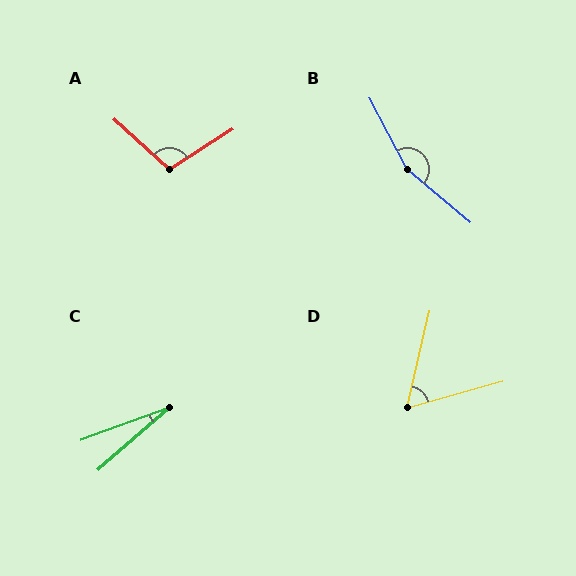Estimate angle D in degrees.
Approximately 61 degrees.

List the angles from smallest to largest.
C (21°), D (61°), A (106°), B (158°).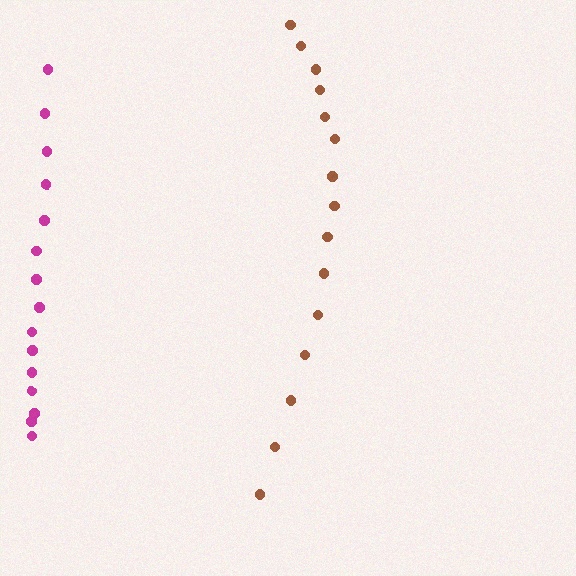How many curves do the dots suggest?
There are 2 distinct paths.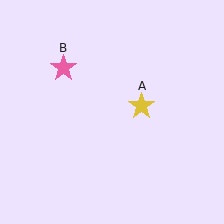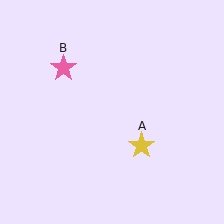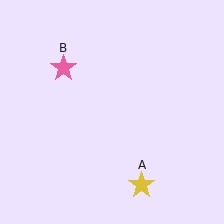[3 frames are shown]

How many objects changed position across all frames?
1 object changed position: yellow star (object A).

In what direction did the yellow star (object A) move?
The yellow star (object A) moved down.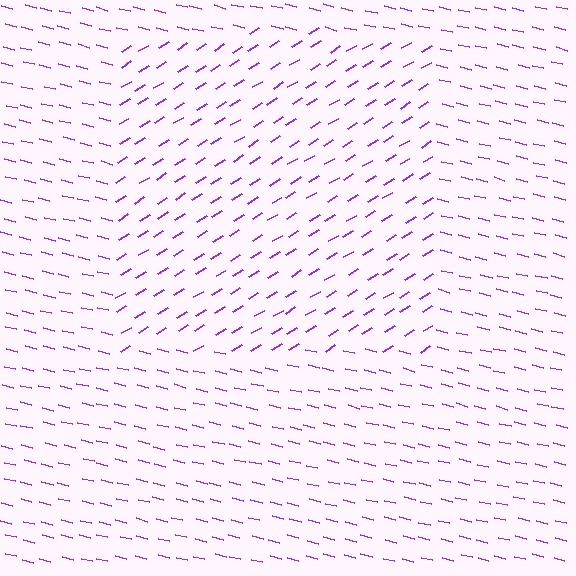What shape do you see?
I see a rectangle.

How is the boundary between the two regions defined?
The boundary is defined purely by a change in line orientation (approximately 45 degrees difference). All lines are the same color and thickness.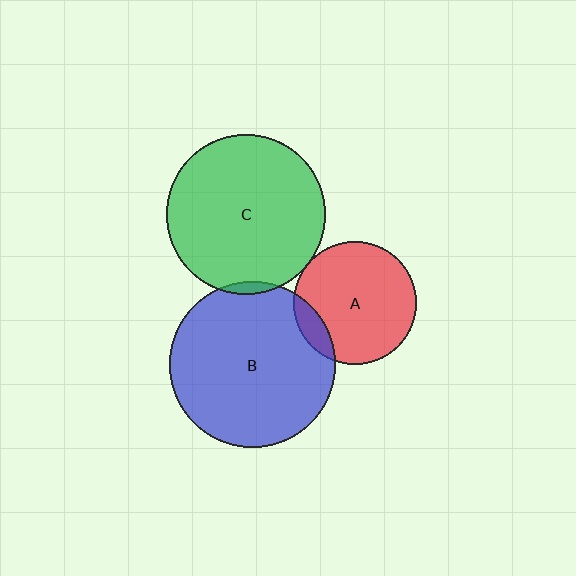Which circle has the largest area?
Circle B (blue).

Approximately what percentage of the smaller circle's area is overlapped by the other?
Approximately 5%.